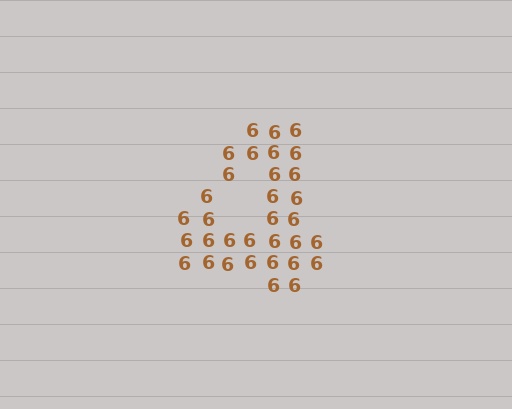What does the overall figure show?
The overall figure shows the digit 4.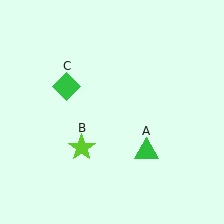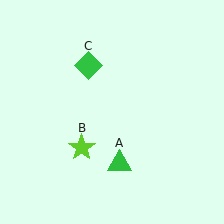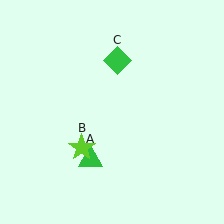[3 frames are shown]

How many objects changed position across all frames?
2 objects changed position: green triangle (object A), green diamond (object C).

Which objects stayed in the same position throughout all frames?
Lime star (object B) remained stationary.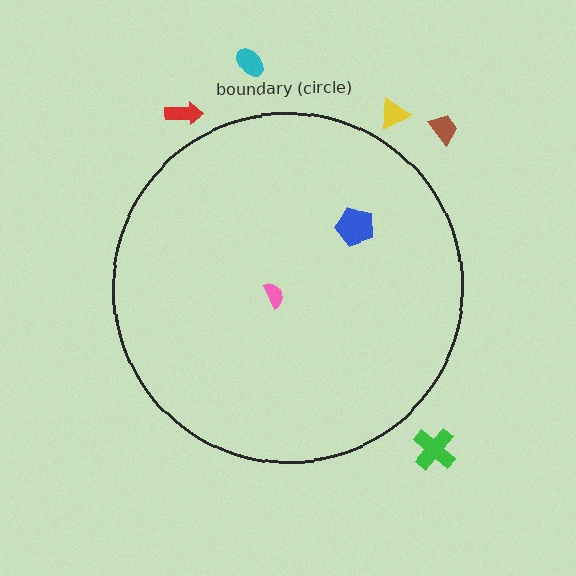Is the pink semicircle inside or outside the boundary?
Inside.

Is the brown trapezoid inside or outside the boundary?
Outside.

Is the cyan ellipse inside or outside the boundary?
Outside.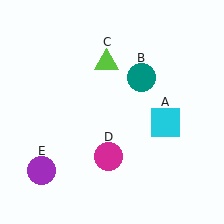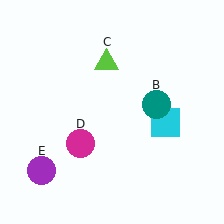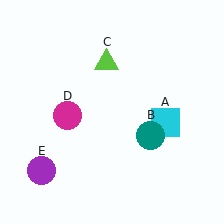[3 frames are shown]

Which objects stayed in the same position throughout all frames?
Cyan square (object A) and lime triangle (object C) and purple circle (object E) remained stationary.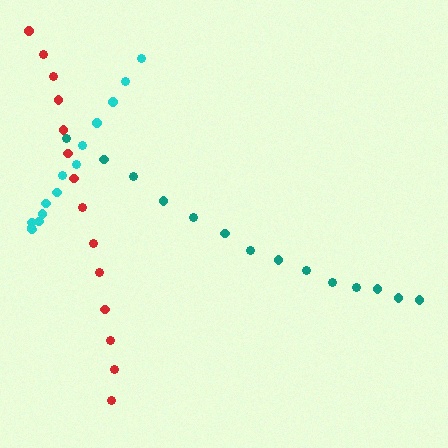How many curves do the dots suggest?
There are 3 distinct paths.